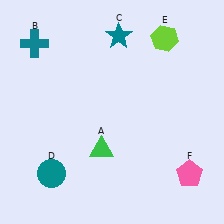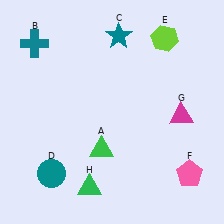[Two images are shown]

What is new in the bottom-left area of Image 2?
A green triangle (H) was added in the bottom-left area of Image 2.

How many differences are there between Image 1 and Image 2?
There are 2 differences between the two images.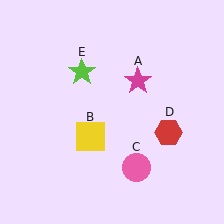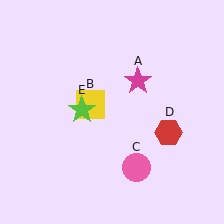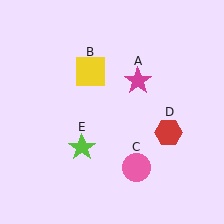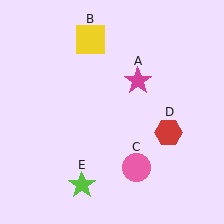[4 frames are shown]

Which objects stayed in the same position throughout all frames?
Magenta star (object A) and pink circle (object C) and red hexagon (object D) remained stationary.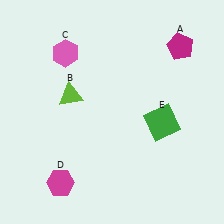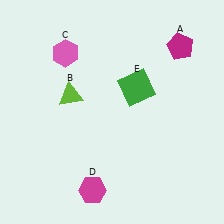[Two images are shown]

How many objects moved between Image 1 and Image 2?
2 objects moved between the two images.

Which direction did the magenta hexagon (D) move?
The magenta hexagon (D) moved right.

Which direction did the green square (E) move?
The green square (E) moved up.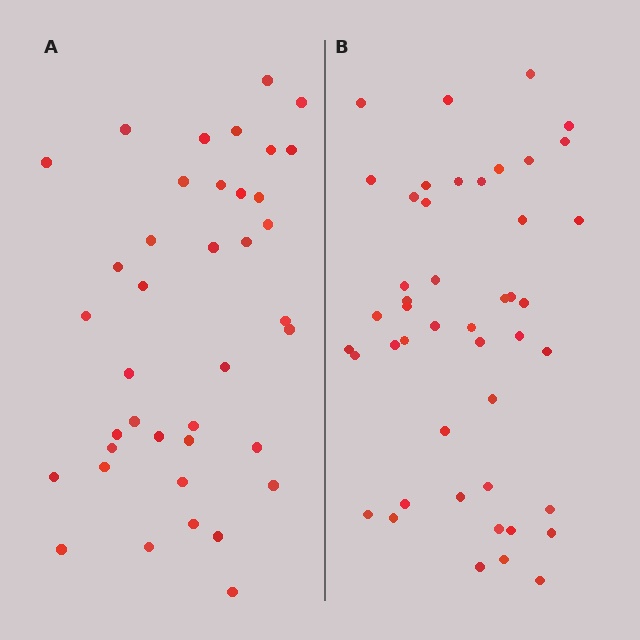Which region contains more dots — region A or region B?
Region B (the right region) has more dots.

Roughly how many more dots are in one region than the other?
Region B has roughly 8 or so more dots than region A.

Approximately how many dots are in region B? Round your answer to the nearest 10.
About 50 dots. (The exact count is 46, which rounds to 50.)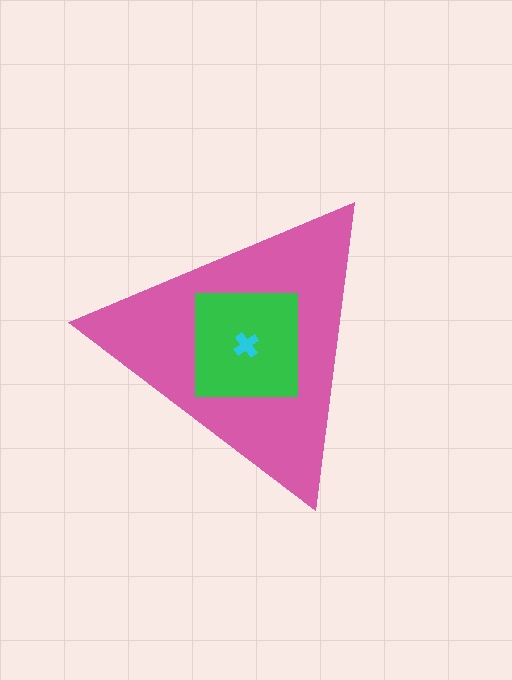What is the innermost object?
The cyan cross.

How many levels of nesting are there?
3.